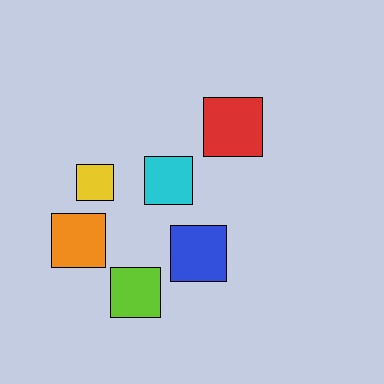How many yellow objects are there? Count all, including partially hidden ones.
There is 1 yellow object.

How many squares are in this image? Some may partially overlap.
There are 6 squares.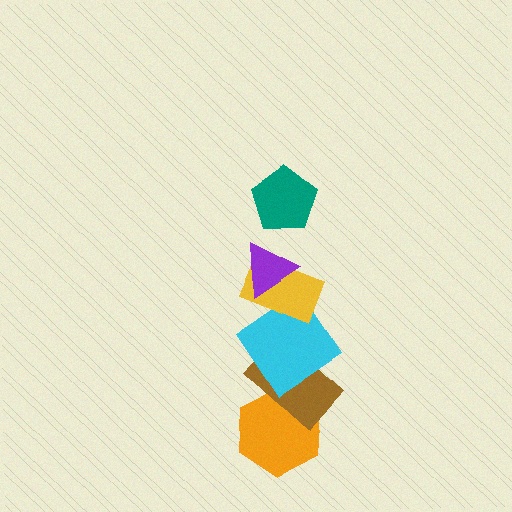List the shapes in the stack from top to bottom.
From top to bottom: the teal pentagon, the purple triangle, the yellow rectangle, the cyan diamond, the brown rectangle, the orange hexagon.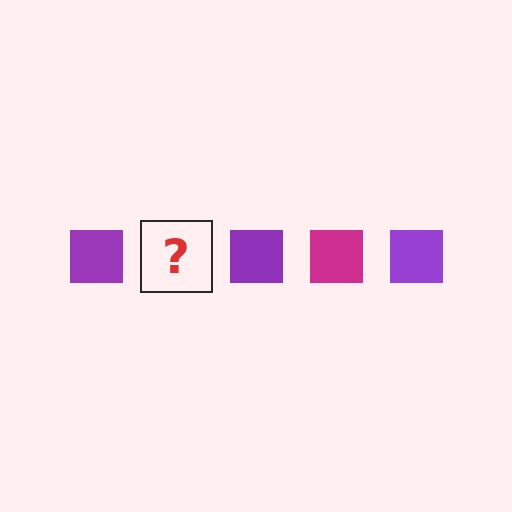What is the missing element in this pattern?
The missing element is a magenta square.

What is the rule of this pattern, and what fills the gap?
The rule is that the pattern cycles through purple, magenta squares. The gap should be filled with a magenta square.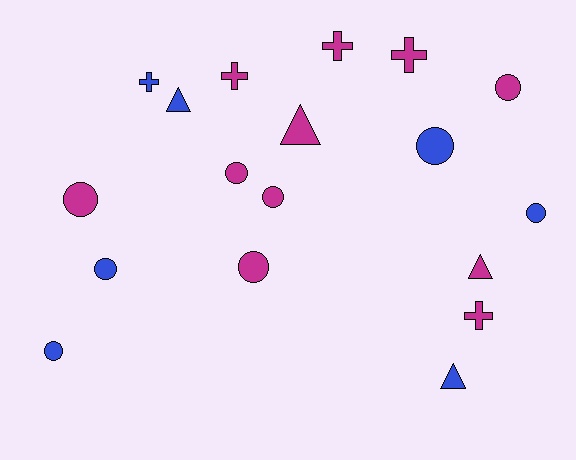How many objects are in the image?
There are 18 objects.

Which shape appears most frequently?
Circle, with 9 objects.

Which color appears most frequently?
Magenta, with 11 objects.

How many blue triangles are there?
There are 2 blue triangles.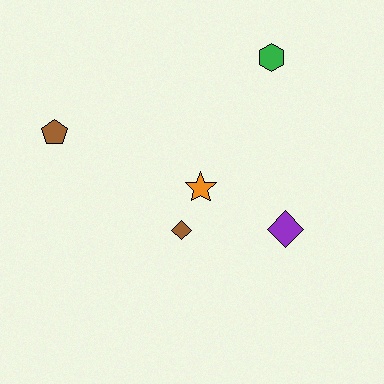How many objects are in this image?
There are 5 objects.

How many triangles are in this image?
There are no triangles.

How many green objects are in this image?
There is 1 green object.